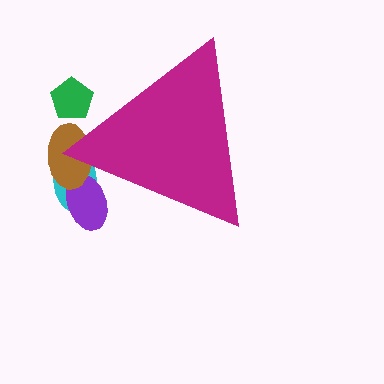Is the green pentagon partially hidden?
Yes, the green pentagon is partially hidden behind the magenta triangle.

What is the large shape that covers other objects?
A magenta triangle.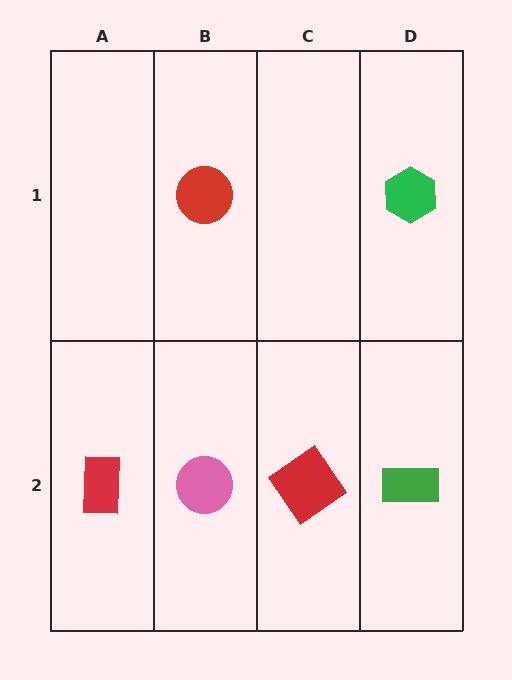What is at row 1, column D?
A green hexagon.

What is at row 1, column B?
A red circle.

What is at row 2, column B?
A pink circle.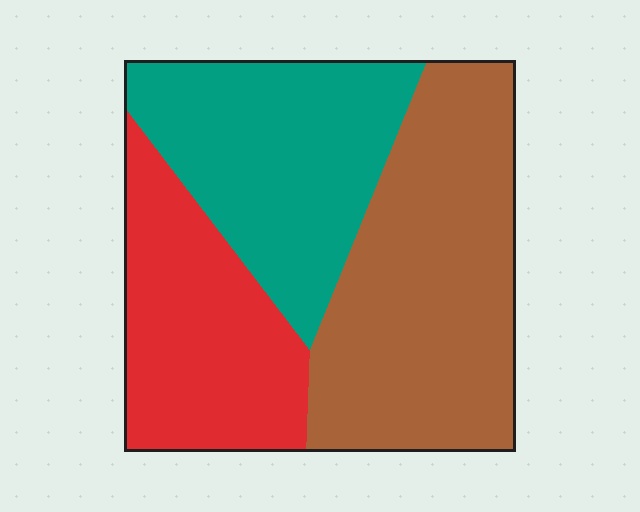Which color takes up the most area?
Brown, at roughly 40%.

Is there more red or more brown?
Brown.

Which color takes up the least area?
Red, at roughly 25%.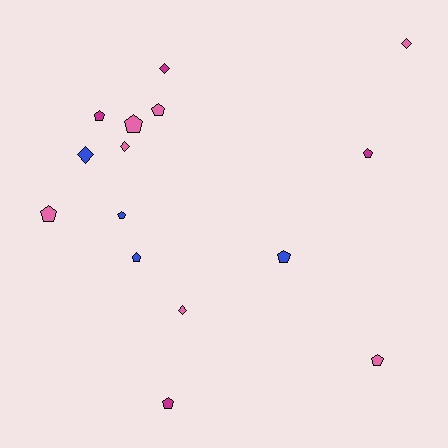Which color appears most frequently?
Pink, with 7 objects.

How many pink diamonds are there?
There are 3 pink diamonds.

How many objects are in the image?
There are 15 objects.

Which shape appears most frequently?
Pentagon, with 10 objects.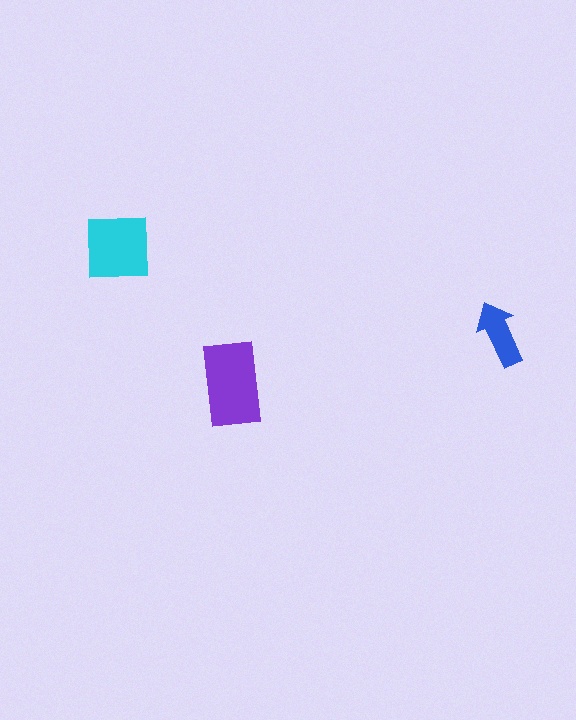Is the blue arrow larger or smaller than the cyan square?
Smaller.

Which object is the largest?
The purple rectangle.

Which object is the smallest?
The blue arrow.